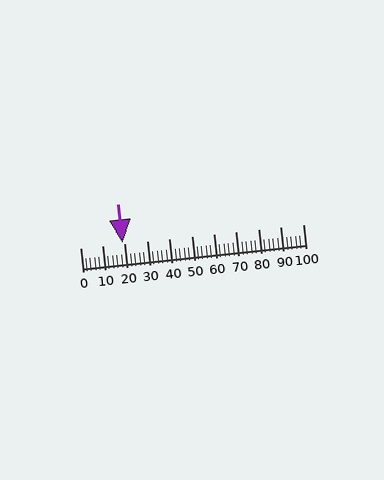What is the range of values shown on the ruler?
The ruler shows values from 0 to 100.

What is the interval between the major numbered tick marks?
The major tick marks are spaced 10 units apart.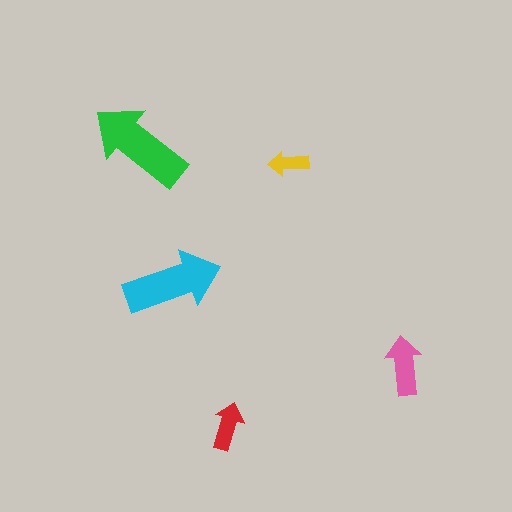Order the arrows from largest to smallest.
the green one, the cyan one, the pink one, the red one, the yellow one.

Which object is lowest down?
The red arrow is bottommost.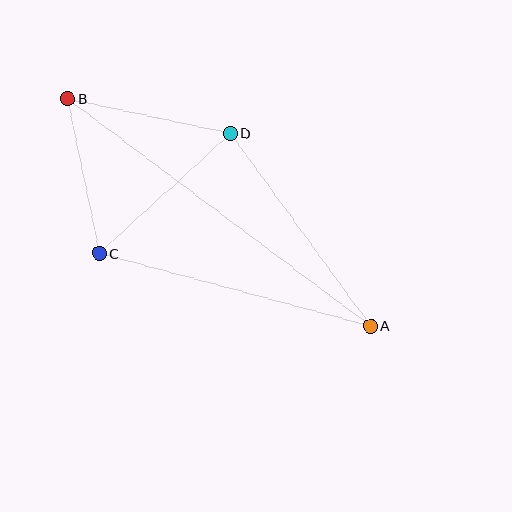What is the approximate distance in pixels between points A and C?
The distance between A and C is approximately 281 pixels.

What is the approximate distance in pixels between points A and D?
The distance between A and D is approximately 238 pixels.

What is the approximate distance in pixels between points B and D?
The distance between B and D is approximately 166 pixels.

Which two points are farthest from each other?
Points A and B are farthest from each other.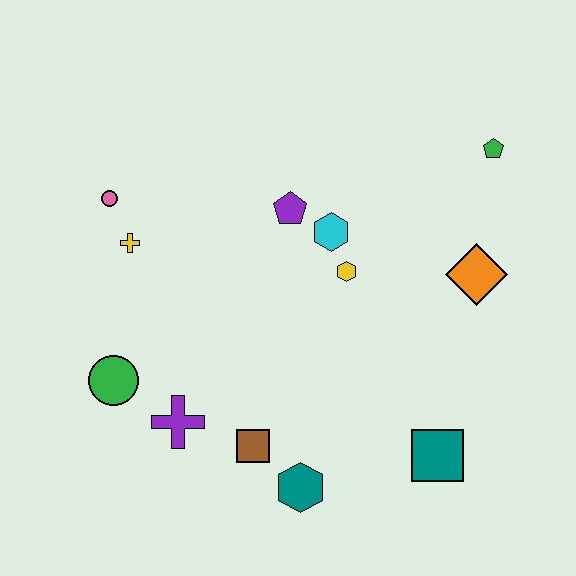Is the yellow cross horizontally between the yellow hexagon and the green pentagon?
No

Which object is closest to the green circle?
The purple cross is closest to the green circle.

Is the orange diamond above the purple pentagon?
No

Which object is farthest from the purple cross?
The green pentagon is farthest from the purple cross.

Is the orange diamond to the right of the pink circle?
Yes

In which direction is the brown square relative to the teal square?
The brown square is to the left of the teal square.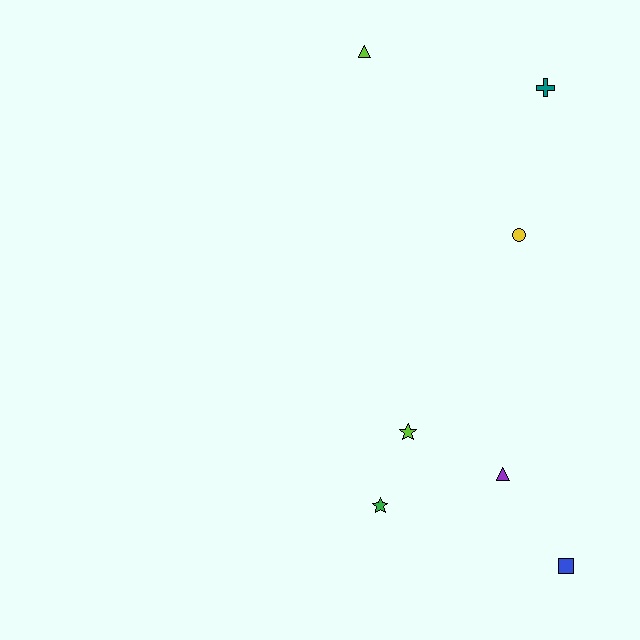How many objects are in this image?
There are 7 objects.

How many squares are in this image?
There is 1 square.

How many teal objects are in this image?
There is 1 teal object.